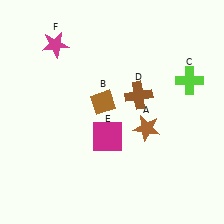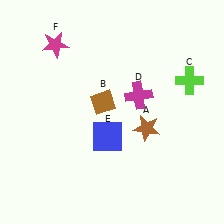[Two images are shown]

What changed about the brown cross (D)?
In Image 1, D is brown. In Image 2, it changed to magenta.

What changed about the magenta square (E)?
In Image 1, E is magenta. In Image 2, it changed to blue.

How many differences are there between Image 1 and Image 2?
There are 2 differences between the two images.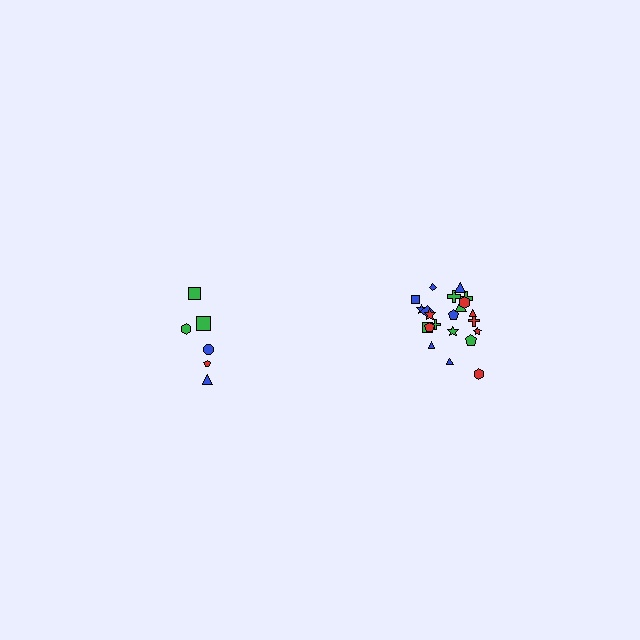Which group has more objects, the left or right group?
The right group.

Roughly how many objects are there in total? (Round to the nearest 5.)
Roughly 30 objects in total.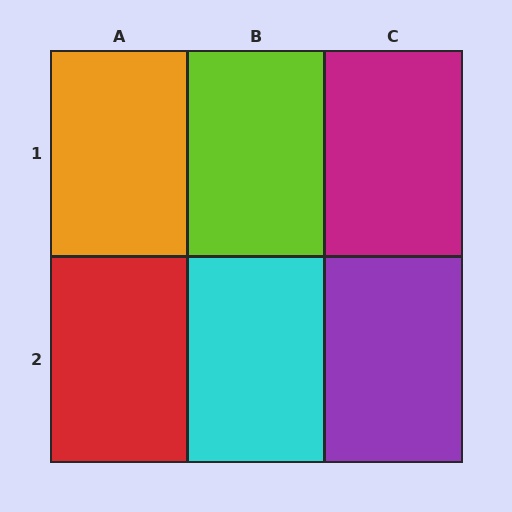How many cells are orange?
1 cell is orange.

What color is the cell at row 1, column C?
Magenta.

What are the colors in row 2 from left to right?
Red, cyan, purple.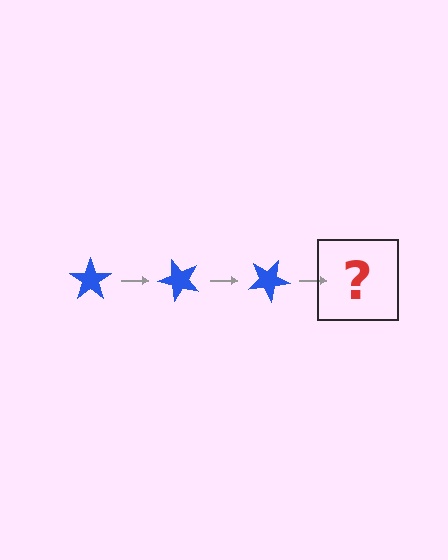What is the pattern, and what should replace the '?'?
The pattern is that the star rotates 50 degrees each step. The '?' should be a blue star rotated 150 degrees.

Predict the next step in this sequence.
The next step is a blue star rotated 150 degrees.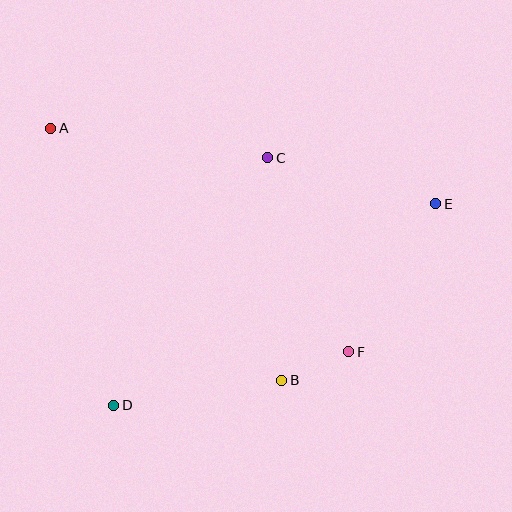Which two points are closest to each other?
Points B and F are closest to each other.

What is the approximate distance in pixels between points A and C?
The distance between A and C is approximately 219 pixels.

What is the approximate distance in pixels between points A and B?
The distance between A and B is approximately 342 pixels.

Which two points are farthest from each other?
Points A and E are farthest from each other.